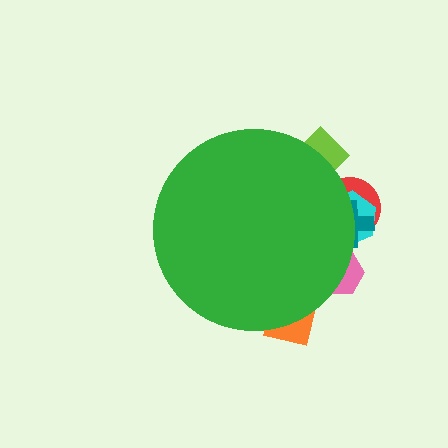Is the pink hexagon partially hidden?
Yes, the pink hexagon is partially hidden behind the green circle.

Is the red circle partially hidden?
Yes, the red circle is partially hidden behind the green circle.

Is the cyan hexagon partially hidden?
Yes, the cyan hexagon is partially hidden behind the green circle.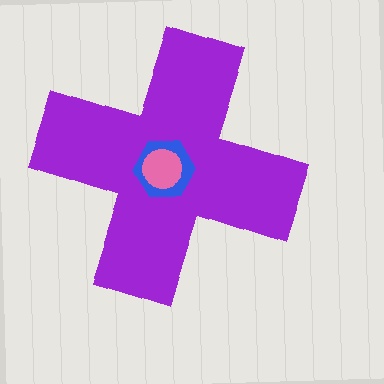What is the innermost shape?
The pink circle.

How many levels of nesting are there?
3.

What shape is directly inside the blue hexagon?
The pink circle.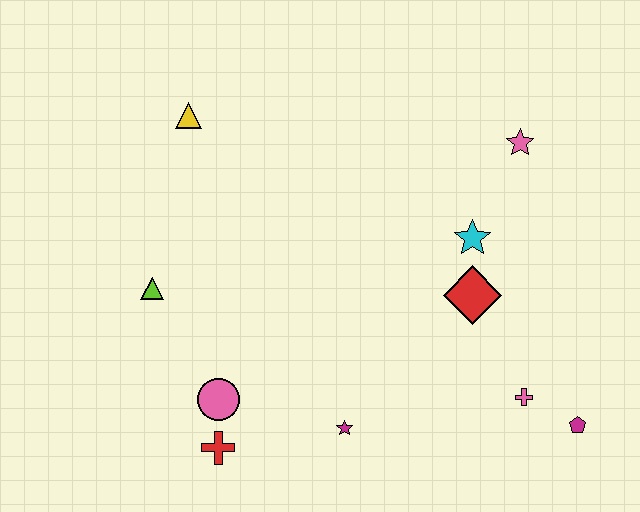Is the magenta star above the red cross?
Yes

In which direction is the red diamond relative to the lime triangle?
The red diamond is to the right of the lime triangle.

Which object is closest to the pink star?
The cyan star is closest to the pink star.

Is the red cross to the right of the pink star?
No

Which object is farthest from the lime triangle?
The magenta pentagon is farthest from the lime triangle.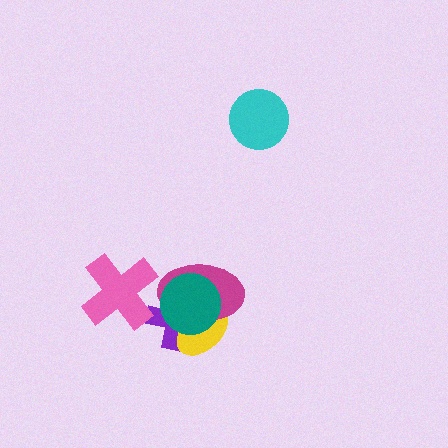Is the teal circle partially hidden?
No, no other shape covers it.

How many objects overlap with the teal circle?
3 objects overlap with the teal circle.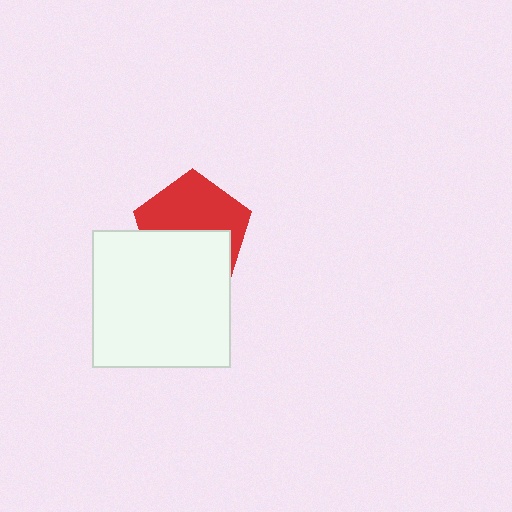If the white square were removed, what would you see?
You would see the complete red pentagon.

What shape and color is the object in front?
The object in front is a white square.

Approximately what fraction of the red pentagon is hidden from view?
Roughly 47% of the red pentagon is hidden behind the white square.